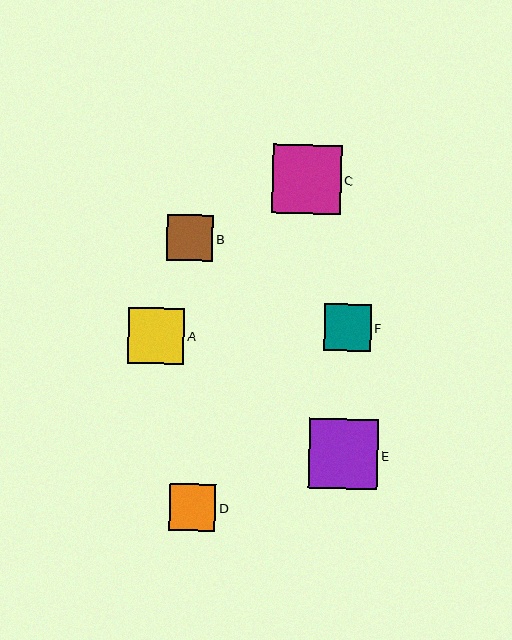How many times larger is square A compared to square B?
Square A is approximately 1.2 times the size of square B.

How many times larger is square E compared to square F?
Square E is approximately 1.5 times the size of square F.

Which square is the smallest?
Square B is the smallest with a size of approximately 46 pixels.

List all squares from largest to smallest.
From largest to smallest: E, C, A, F, D, B.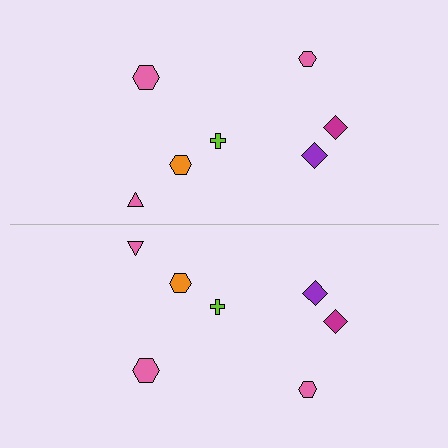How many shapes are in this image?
There are 14 shapes in this image.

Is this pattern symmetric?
Yes, this pattern has bilateral (reflection) symmetry.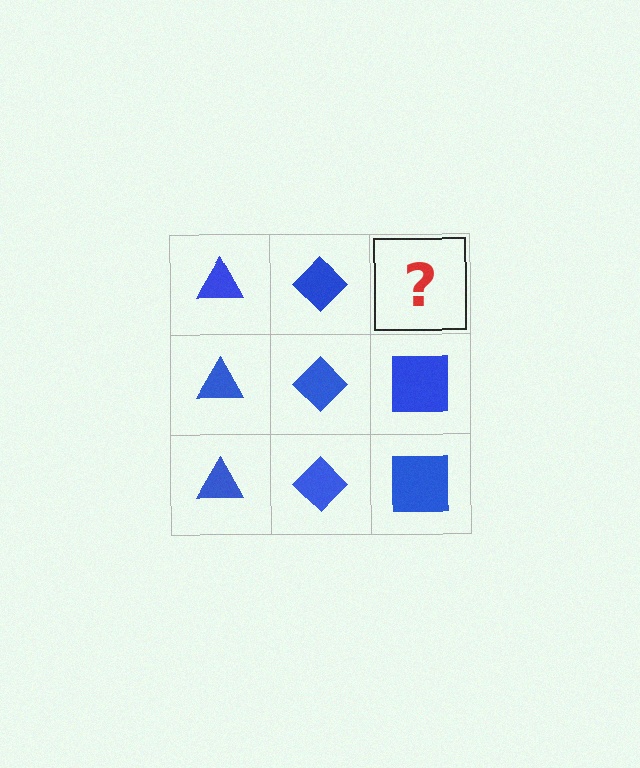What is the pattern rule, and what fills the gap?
The rule is that each column has a consistent shape. The gap should be filled with a blue square.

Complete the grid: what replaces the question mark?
The question mark should be replaced with a blue square.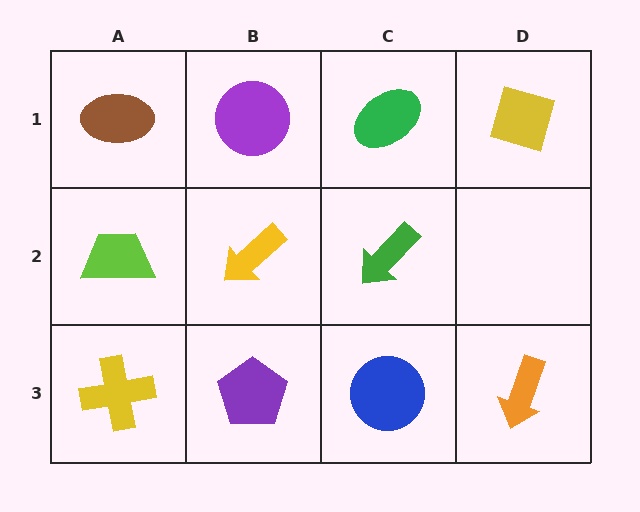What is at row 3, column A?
A yellow cross.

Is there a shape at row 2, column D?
No, that cell is empty.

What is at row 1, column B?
A purple circle.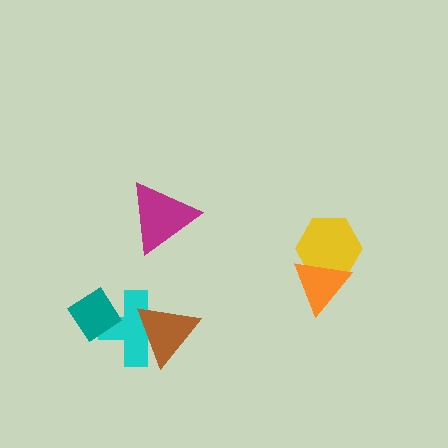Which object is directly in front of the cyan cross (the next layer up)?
The brown triangle is directly in front of the cyan cross.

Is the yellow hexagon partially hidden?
Yes, it is partially covered by another shape.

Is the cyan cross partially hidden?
Yes, it is partially covered by another shape.